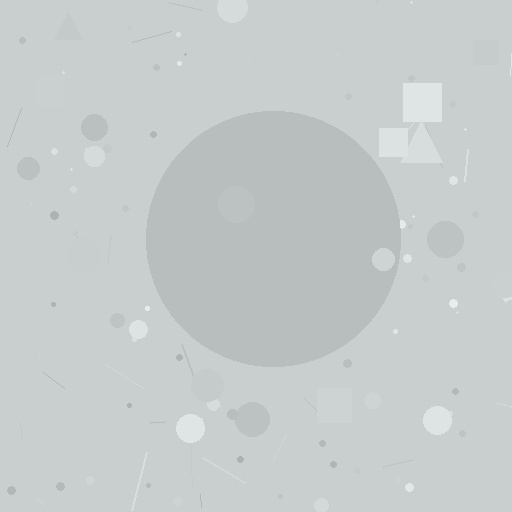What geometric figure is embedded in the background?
A circle is embedded in the background.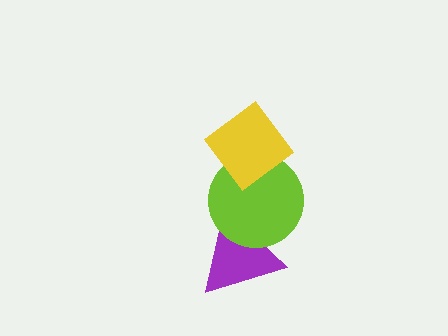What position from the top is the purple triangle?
The purple triangle is 3rd from the top.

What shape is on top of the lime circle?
The yellow diamond is on top of the lime circle.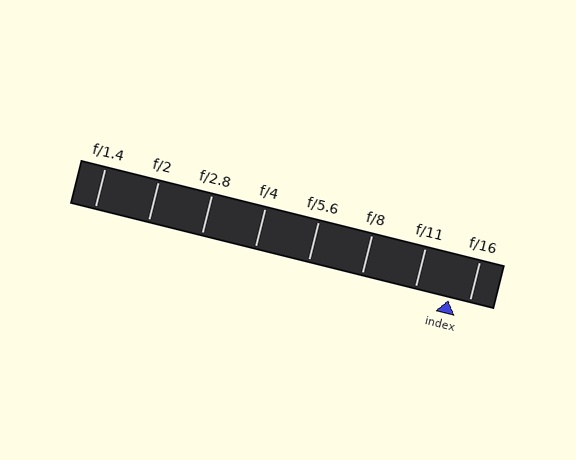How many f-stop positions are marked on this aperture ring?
There are 8 f-stop positions marked.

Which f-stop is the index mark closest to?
The index mark is closest to f/16.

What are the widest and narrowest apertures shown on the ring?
The widest aperture shown is f/1.4 and the narrowest is f/16.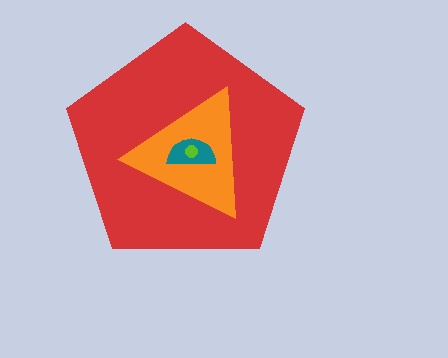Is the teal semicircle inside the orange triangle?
Yes.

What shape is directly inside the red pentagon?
The orange triangle.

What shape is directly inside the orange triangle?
The teal semicircle.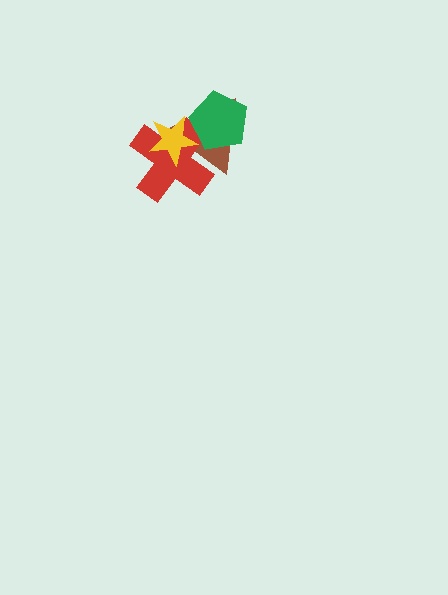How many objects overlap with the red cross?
3 objects overlap with the red cross.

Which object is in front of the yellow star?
The green pentagon is in front of the yellow star.